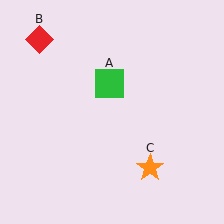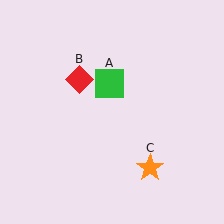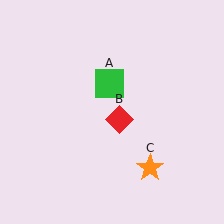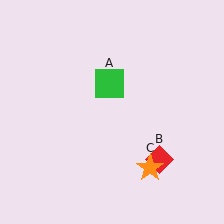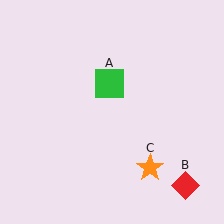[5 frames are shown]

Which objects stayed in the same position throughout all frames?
Green square (object A) and orange star (object C) remained stationary.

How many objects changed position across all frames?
1 object changed position: red diamond (object B).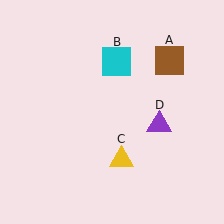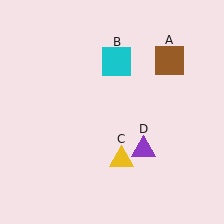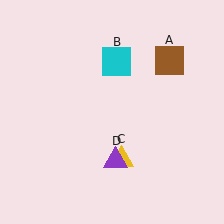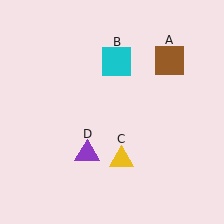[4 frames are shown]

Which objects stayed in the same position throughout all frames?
Brown square (object A) and cyan square (object B) and yellow triangle (object C) remained stationary.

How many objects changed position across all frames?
1 object changed position: purple triangle (object D).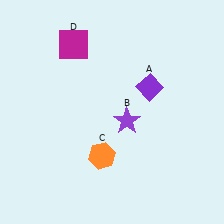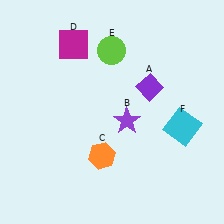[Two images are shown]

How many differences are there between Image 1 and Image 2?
There are 2 differences between the two images.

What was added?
A lime circle (E), a cyan square (F) were added in Image 2.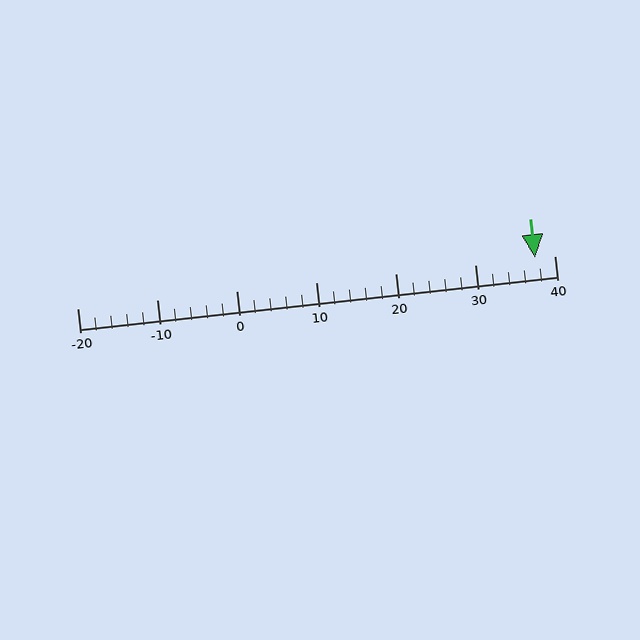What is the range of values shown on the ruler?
The ruler shows values from -20 to 40.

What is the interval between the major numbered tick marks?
The major tick marks are spaced 10 units apart.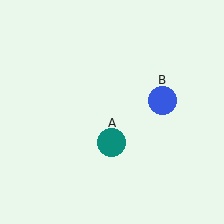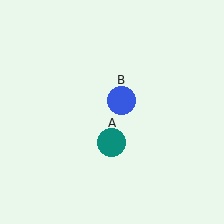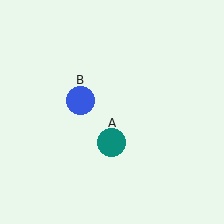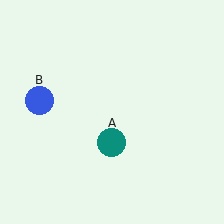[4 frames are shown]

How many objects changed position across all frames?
1 object changed position: blue circle (object B).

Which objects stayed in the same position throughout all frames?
Teal circle (object A) remained stationary.